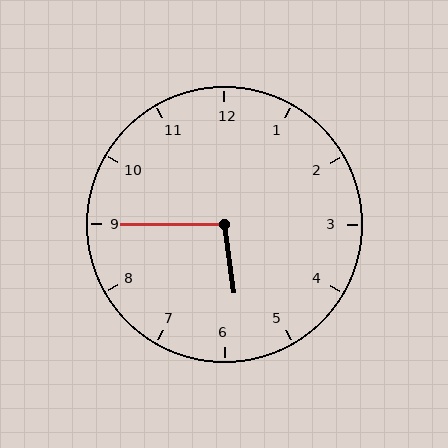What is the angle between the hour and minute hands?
Approximately 98 degrees.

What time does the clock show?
5:45.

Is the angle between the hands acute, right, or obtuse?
It is obtuse.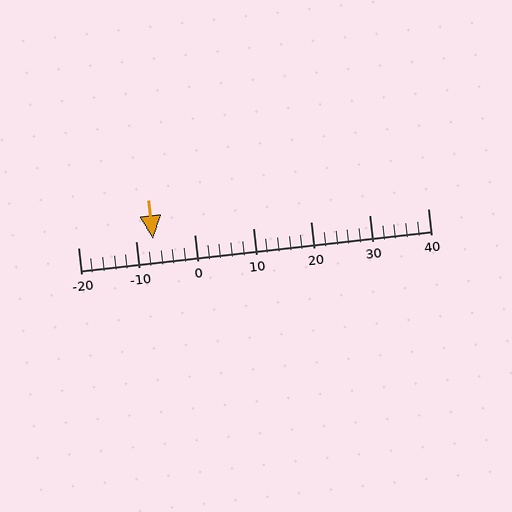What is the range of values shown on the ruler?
The ruler shows values from -20 to 40.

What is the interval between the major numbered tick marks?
The major tick marks are spaced 10 units apart.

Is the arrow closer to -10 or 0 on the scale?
The arrow is closer to -10.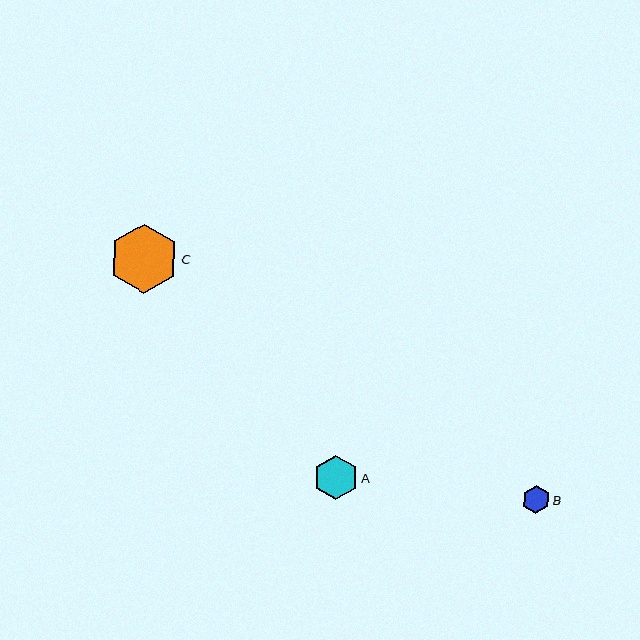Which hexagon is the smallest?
Hexagon B is the smallest with a size of approximately 28 pixels.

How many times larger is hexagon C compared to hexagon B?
Hexagon C is approximately 2.5 times the size of hexagon B.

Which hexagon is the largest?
Hexagon C is the largest with a size of approximately 69 pixels.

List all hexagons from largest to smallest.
From largest to smallest: C, A, B.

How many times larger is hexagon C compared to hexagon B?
Hexagon C is approximately 2.5 times the size of hexagon B.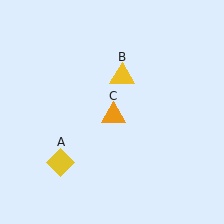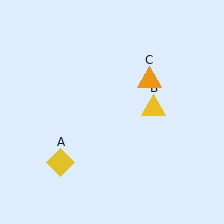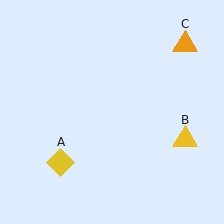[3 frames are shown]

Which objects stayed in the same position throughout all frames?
Yellow diamond (object A) remained stationary.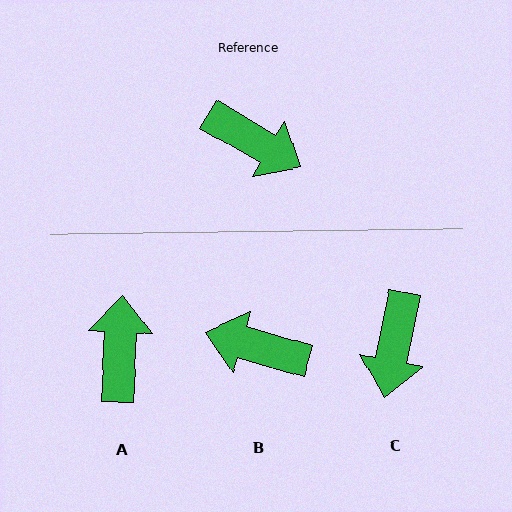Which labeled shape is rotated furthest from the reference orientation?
B, about 166 degrees away.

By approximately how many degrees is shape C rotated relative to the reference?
Approximately 71 degrees clockwise.